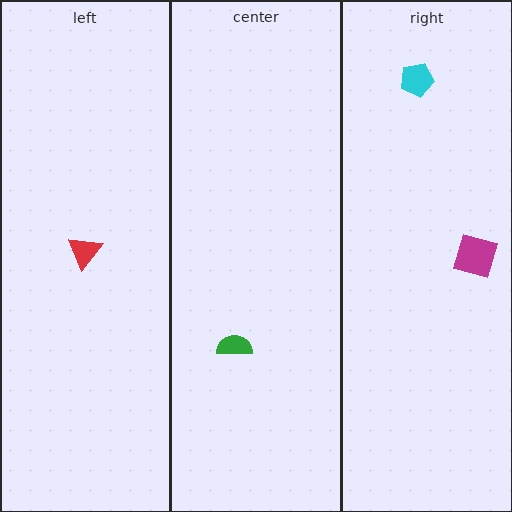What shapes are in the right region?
The cyan pentagon, the magenta square.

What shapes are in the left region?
The red triangle.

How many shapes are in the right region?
2.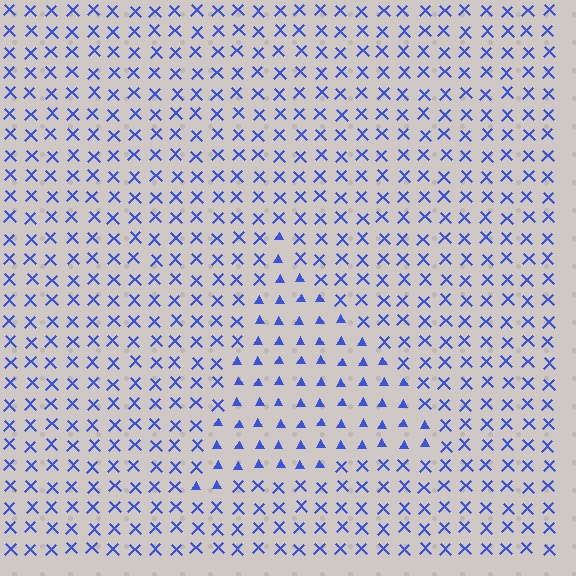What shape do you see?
I see a triangle.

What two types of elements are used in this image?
The image uses triangles inside the triangle region and X marks outside it.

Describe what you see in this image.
The image is filled with small blue elements arranged in a uniform grid. A triangle-shaped region contains triangles, while the surrounding area contains X marks. The boundary is defined purely by the change in element shape.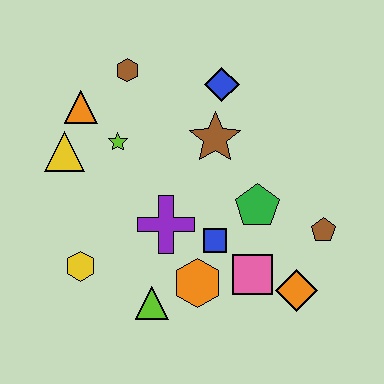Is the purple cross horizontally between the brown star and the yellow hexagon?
Yes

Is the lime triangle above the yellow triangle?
No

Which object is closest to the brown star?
The blue diamond is closest to the brown star.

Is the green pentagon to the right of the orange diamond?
No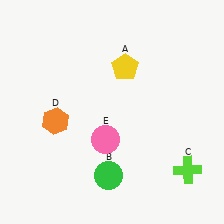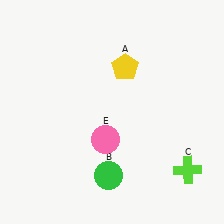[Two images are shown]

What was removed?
The orange hexagon (D) was removed in Image 2.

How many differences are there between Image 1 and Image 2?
There is 1 difference between the two images.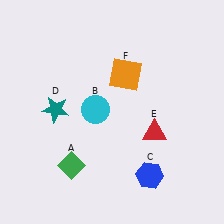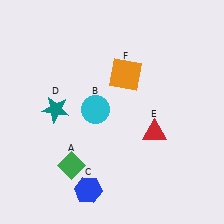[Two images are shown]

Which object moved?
The blue hexagon (C) moved left.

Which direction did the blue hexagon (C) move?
The blue hexagon (C) moved left.